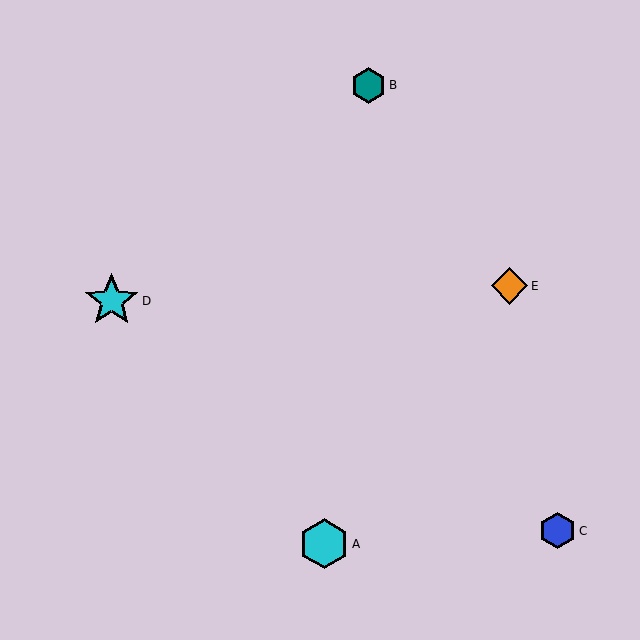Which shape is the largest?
The cyan star (labeled D) is the largest.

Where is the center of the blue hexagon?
The center of the blue hexagon is at (558, 531).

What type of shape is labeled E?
Shape E is an orange diamond.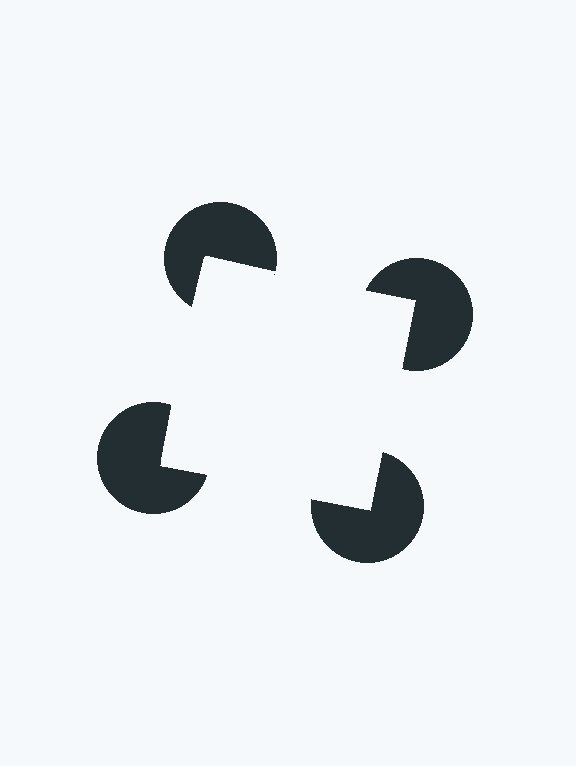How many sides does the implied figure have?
4 sides.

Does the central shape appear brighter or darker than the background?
It typically appears slightly brighter than the background, even though no actual brightness change is drawn.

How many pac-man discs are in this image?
There are 4 — one at each vertex of the illusory square.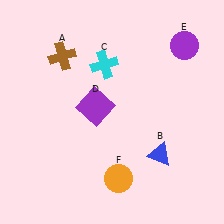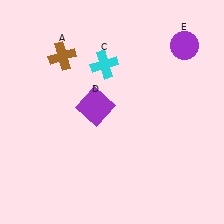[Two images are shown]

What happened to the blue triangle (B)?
The blue triangle (B) was removed in Image 2. It was in the bottom-right area of Image 1.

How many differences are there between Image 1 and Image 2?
There are 2 differences between the two images.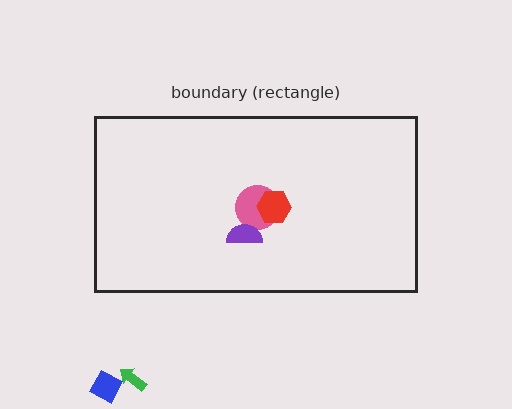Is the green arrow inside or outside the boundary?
Outside.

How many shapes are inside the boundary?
3 inside, 2 outside.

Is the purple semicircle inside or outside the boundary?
Inside.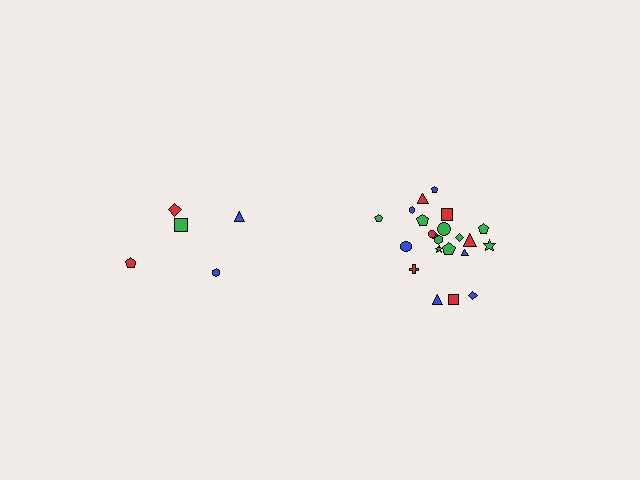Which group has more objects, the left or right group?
The right group.